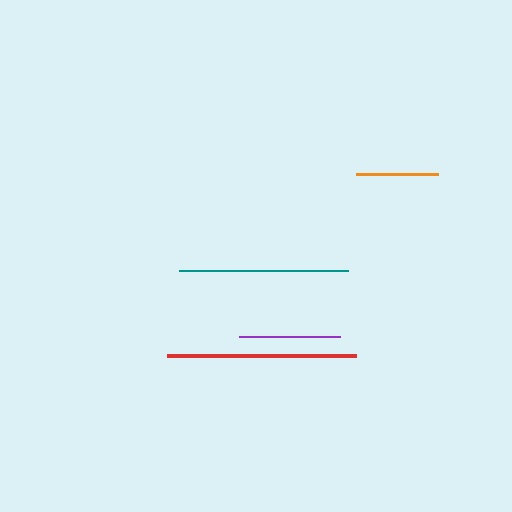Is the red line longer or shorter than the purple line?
The red line is longer than the purple line.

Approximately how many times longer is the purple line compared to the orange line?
The purple line is approximately 1.2 times the length of the orange line.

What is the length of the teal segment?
The teal segment is approximately 168 pixels long.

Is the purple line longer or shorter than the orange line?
The purple line is longer than the orange line.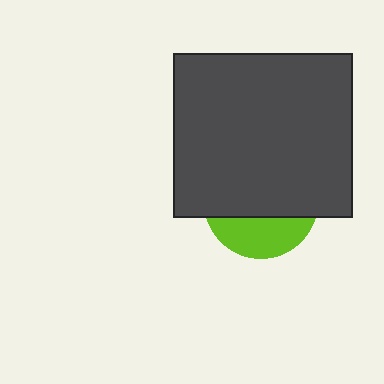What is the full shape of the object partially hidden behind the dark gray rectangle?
The partially hidden object is a lime circle.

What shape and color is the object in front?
The object in front is a dark gray rectangle.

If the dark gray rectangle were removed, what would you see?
You would see the complete lime circle.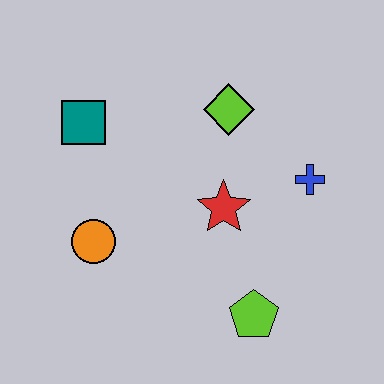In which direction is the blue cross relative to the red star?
The blue cross is to the right of the red star.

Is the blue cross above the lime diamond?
No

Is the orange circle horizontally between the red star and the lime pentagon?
No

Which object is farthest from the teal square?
The lime pentagon is farthest from the teal square.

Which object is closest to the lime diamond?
The red star is closest to the lime diamond.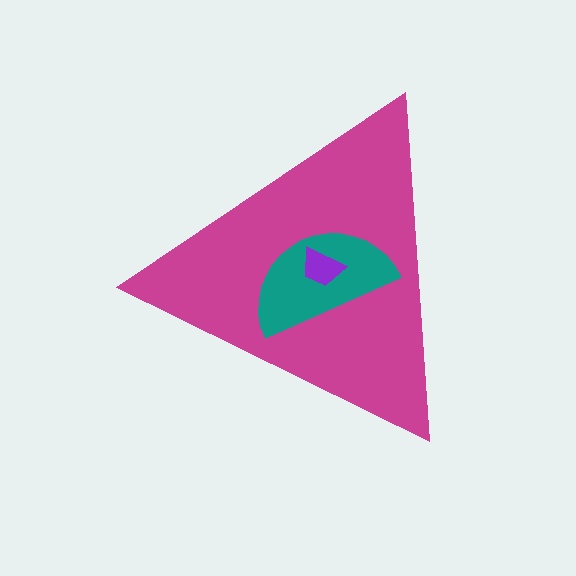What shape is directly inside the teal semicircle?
The purple trapezoid.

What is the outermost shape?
The magenta triangle.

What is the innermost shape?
The purple trapezoid.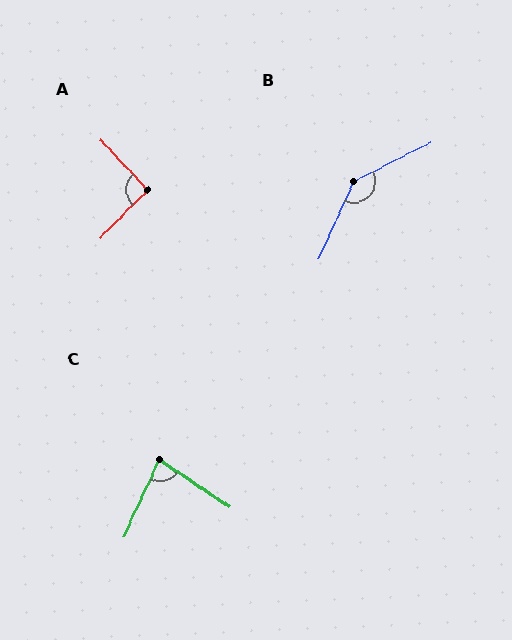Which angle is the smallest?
C, at approximately 81 degrees.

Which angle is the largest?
B, at approximately 141 degrees.